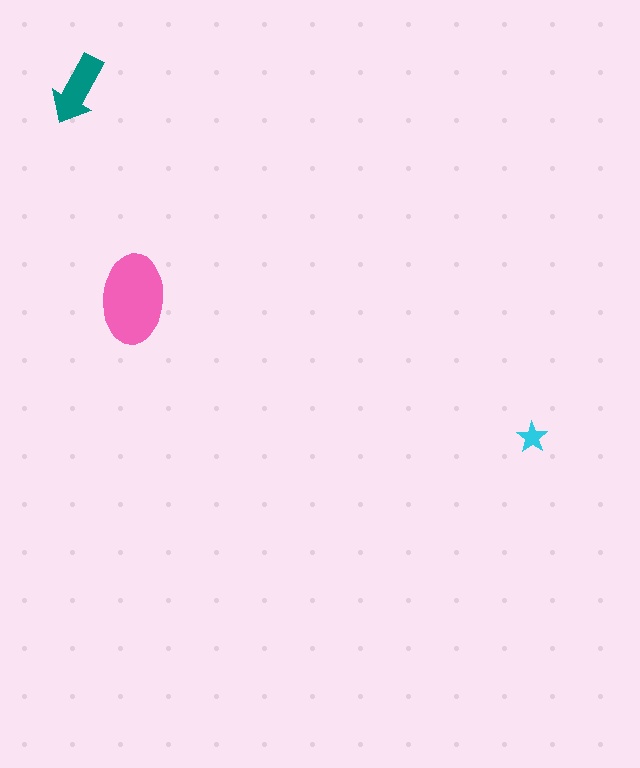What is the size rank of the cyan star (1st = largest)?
3rd.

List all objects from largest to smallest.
The pink ellipse, the teal arrow, the cyan star.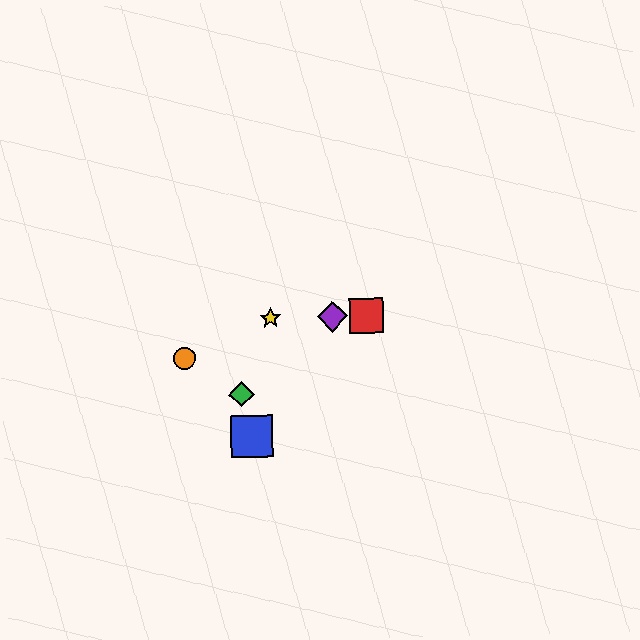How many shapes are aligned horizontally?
3 shapes (the red square, the yellow star, the purple diamond) are aligned horizontally.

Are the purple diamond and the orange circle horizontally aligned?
No, the purple diamond is at y≈317 and the orange circle is at y≈358.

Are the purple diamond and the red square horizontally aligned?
Yes, both are at y≈317.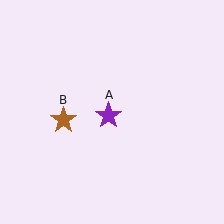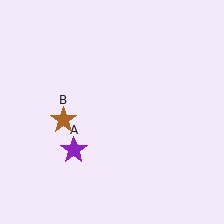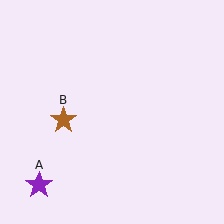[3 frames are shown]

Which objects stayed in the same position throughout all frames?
Brown star (object B) remained stationary.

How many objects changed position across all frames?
1 object changed position: purple star (object A).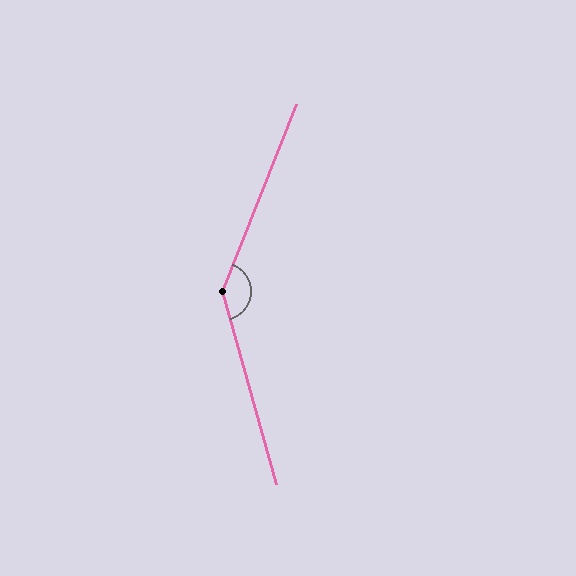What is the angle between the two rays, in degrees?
Approximately 143 degrees.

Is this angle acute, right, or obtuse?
It is obtuse.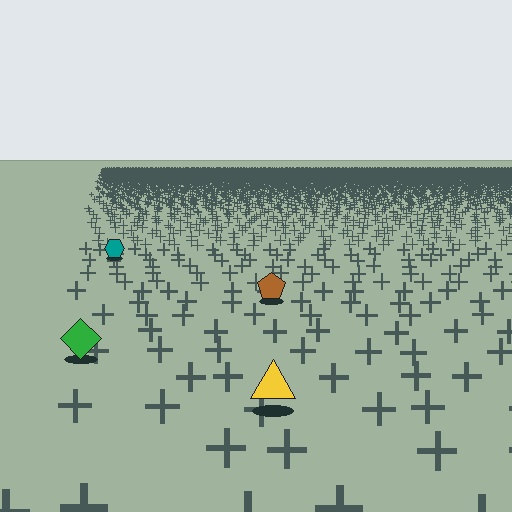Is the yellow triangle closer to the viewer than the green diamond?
Yes. The yellow triangle is closer — you can tell from the texture gradient: the ground texture is coarser near it.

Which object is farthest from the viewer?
The teal hexagon is farthest from the viewer. It appears smaller and the ground texture around it is denser.